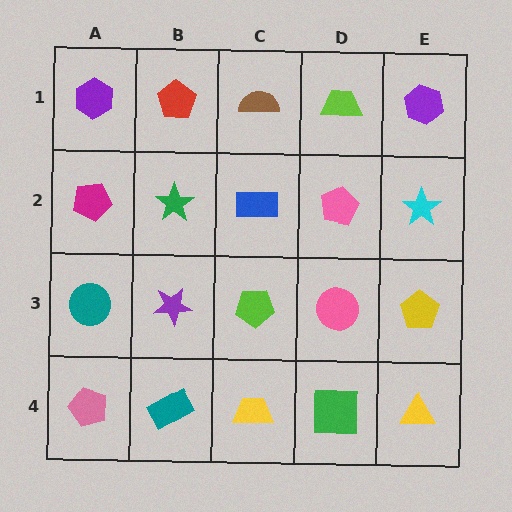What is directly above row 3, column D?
A pink pentagon.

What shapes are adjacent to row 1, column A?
A magenta pentagon (row 2, column A), a red pentagon (row 1, column B).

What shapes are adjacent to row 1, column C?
A blue rectangle (row 2, column C), a red pentagon (row 1, column B), a lime trapezoid (row 1, column D).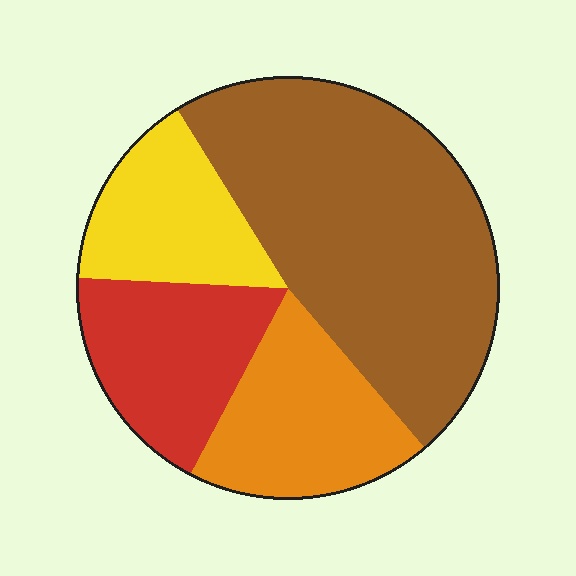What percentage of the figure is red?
Red covers 18% of the figure.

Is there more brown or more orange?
Brown.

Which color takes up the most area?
Brown, at roughly 50%.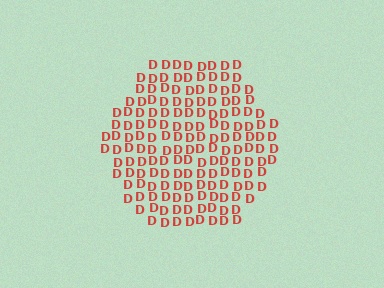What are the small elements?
The small elements are letter D's.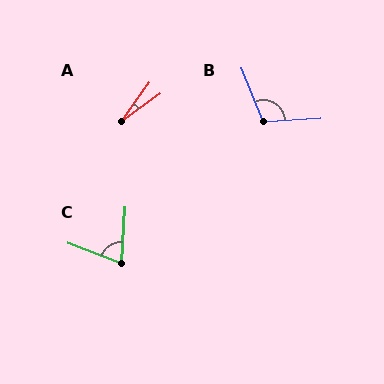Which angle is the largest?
B, at approximately 108 degrees.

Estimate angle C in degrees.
Approximately 72 degrees.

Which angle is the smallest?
A, at approximately 18 degrees.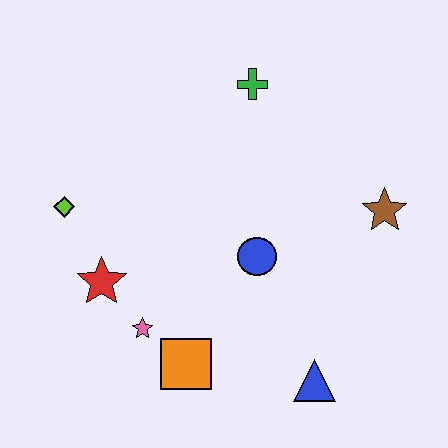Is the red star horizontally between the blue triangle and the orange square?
No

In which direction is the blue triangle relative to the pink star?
The blue triangle is to the right of the pink star.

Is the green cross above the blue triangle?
Yes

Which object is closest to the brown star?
The blue circle is closest to the brown star.